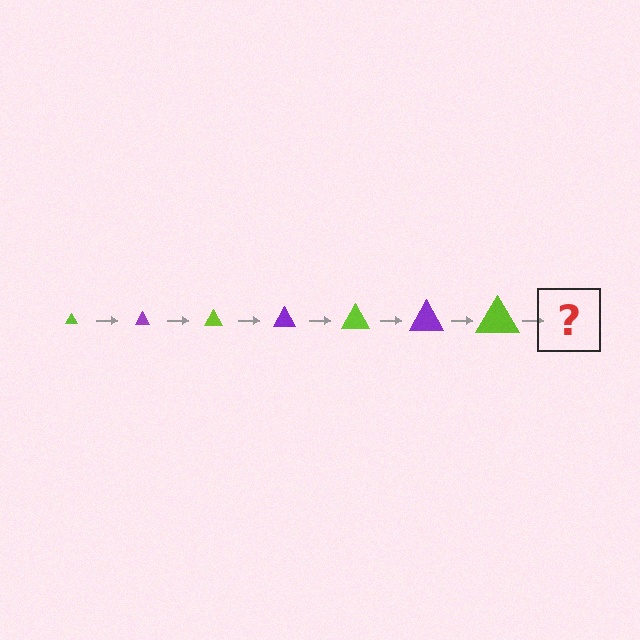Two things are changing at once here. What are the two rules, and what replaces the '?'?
The two rules are that the triangle grows larger each step and the color cycles through lime and purple. The '?' should be a purple triangle, larger than the previous one.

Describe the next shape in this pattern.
It should be a purple triangle, larger than the previous one.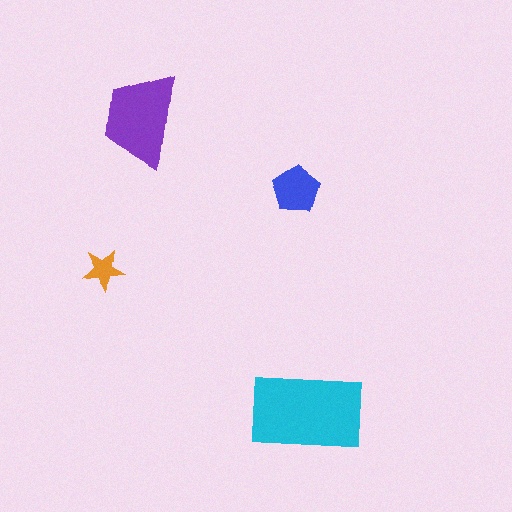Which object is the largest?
The cyan rectangle.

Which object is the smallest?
The orange star.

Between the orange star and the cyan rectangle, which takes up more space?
The cyan rectangle.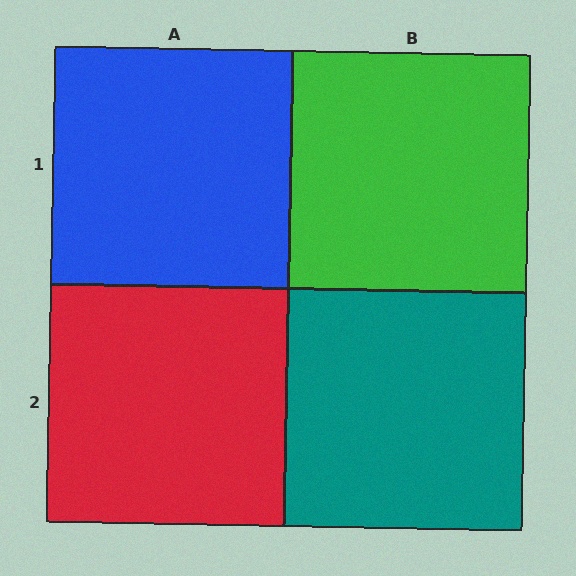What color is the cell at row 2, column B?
Teal.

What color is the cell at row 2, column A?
Red.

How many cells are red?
1 cell is red.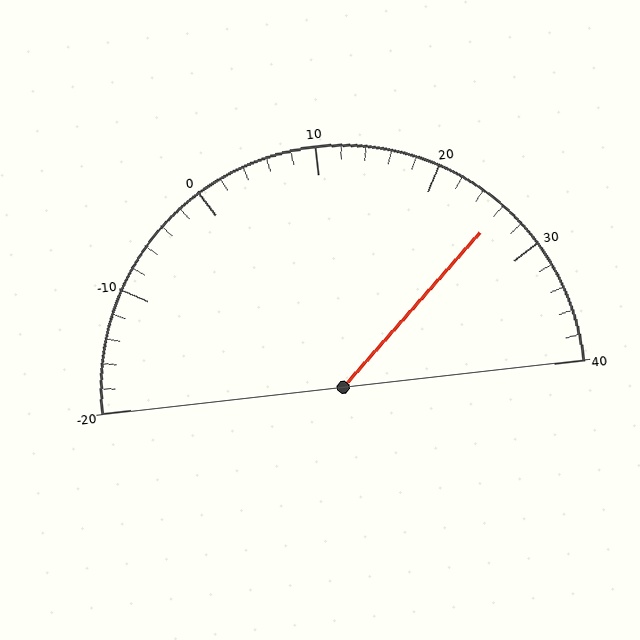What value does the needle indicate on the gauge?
The needle indicates approximately 26.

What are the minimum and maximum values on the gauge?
The gauge ranges from -20 to 40.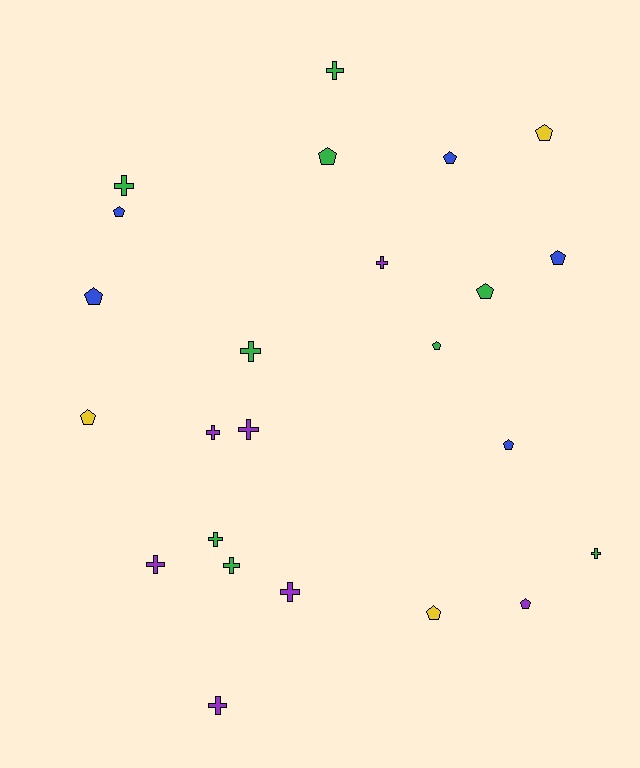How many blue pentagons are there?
There are 5 blue pentagons.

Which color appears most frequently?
Green, with 9 objects.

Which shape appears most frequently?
Cross, with 12 objects.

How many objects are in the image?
There are 24 objects.